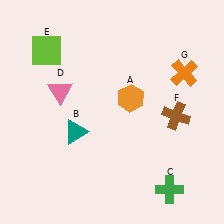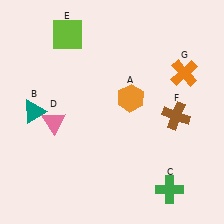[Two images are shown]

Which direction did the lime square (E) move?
The lime square (E) moved right.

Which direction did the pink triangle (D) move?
The pink triangle (D) moved down.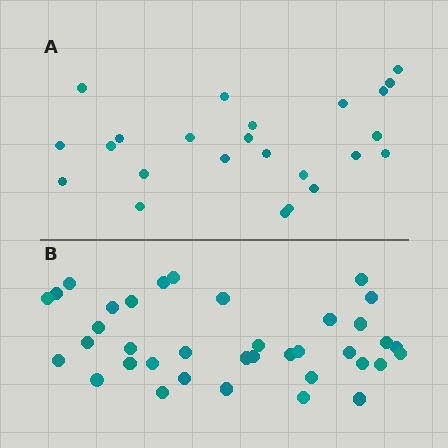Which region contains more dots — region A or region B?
Region B (the bottom region) has more dots.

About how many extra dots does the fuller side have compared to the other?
Region B has approximately 15 more dots than region A.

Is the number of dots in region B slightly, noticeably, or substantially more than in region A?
Region B has substantially more. The ratio is roughly 1.5 to 1.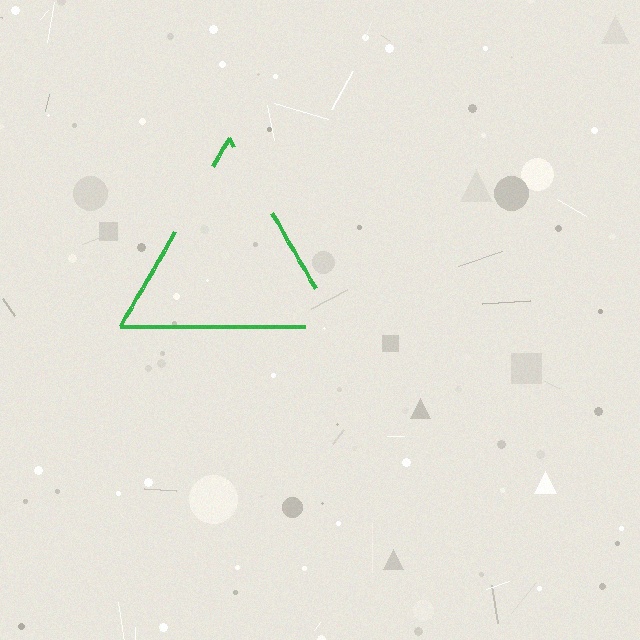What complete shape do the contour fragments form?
The contour fragments form a triangle.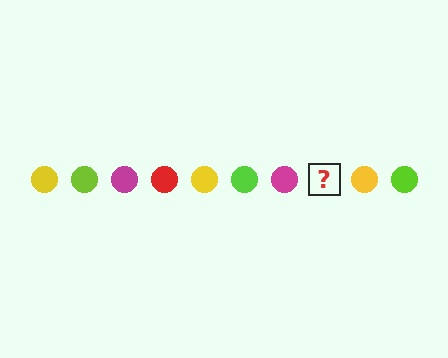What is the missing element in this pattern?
The missing element is a red circle.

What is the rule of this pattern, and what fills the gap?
The rule is that the pattern cycles through yellow, lime, magenta, red circles. The gap should be filled with a red circle.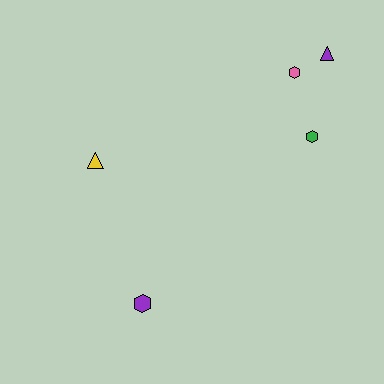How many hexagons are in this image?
There are 3 hexagons.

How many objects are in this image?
There are 5 objects.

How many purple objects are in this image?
There are 2 purple objects.